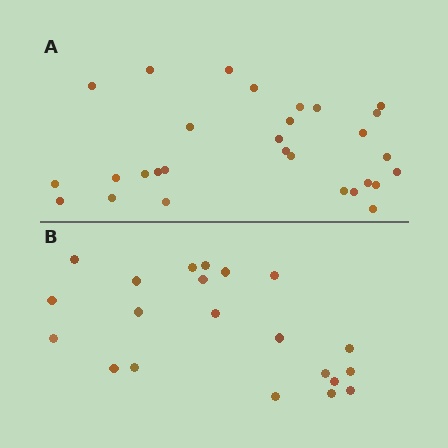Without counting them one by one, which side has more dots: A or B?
Region A (the top region) has more dots.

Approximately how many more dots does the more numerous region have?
Region A has roughly 8 or so more dots than region B.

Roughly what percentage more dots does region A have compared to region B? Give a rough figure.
About 40% more.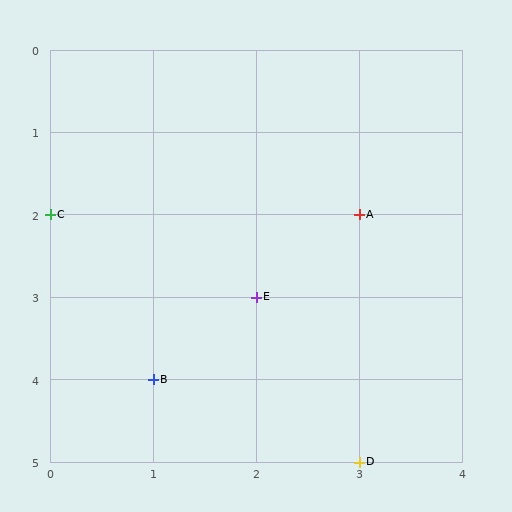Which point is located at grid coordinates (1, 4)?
Point B is at (1, 4).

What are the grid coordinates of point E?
Point E is at grid coordinates (2, 3).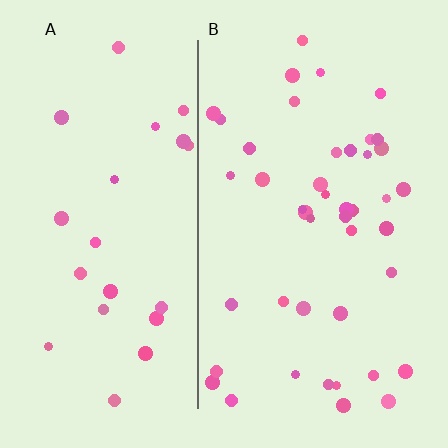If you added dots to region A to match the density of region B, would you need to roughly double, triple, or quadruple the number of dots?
Approximately double.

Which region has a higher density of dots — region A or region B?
B (the right).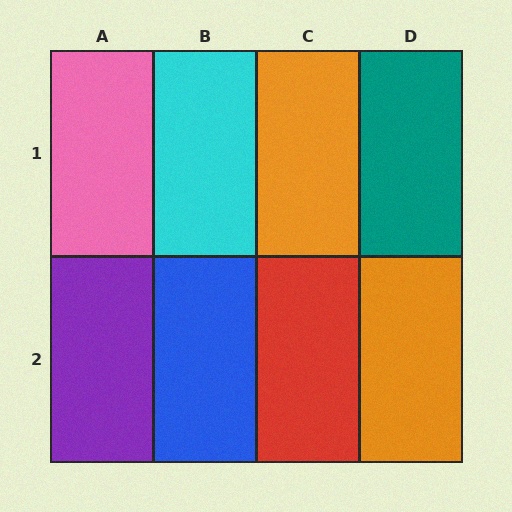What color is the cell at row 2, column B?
Blue.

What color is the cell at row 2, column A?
Purple.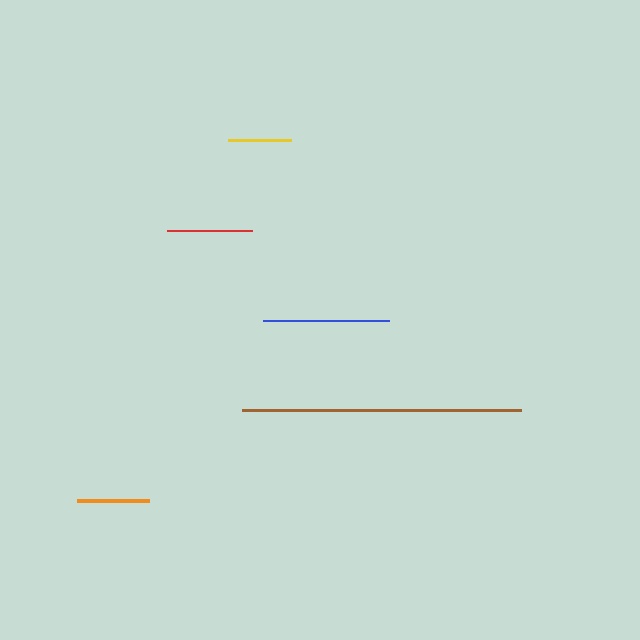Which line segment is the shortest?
The yellow line is the shortest at approximately 63 pixels.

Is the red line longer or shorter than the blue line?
The blue line is longer than the red line.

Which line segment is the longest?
The brown line is the longest at approximately 279 pixels.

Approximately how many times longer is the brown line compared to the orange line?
The brown line is approximately 3.8 times the length of the orange line.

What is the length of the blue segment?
The blue segment is approximately 126 pixels long.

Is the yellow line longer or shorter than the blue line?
The blue line is longer than the yellow line.